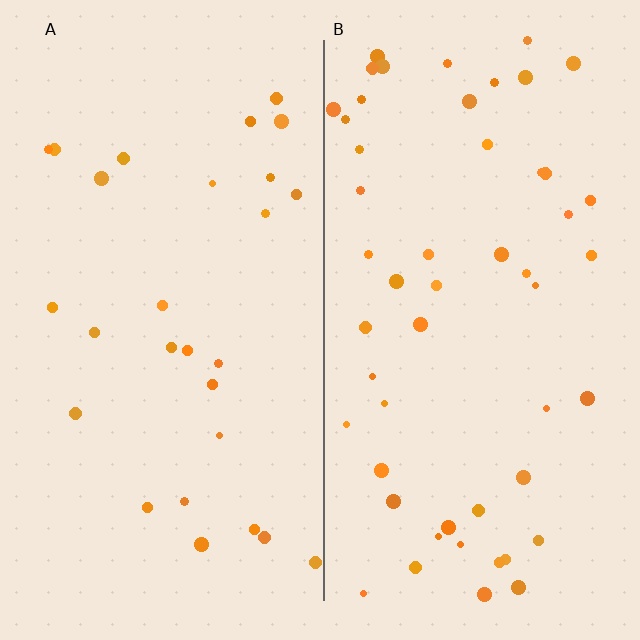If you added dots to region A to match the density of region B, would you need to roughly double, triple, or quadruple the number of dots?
Approximately double.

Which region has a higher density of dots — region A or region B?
B (the right).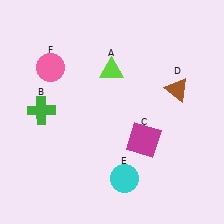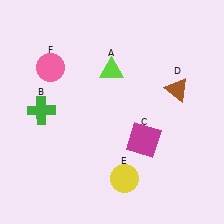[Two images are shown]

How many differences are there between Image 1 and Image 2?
There is 1 difference between the two images.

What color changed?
The circle (E) changed from cyan in Image 1 to yellow in Image 2.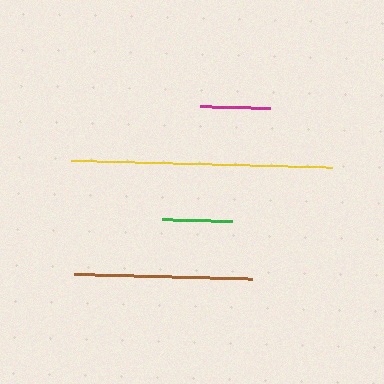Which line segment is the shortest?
The magenta line is the shortest at approximately 70 pixels.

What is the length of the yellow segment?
The yellow segment is approximately 262 pixels long.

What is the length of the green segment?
The green segment is approximately 70 pixels long.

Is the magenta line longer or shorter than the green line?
The green line is longer than the magenta line.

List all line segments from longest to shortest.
From longest to shortest: yellow, brown, green, magenta.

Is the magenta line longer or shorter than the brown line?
The brown line is longer than the magenta line.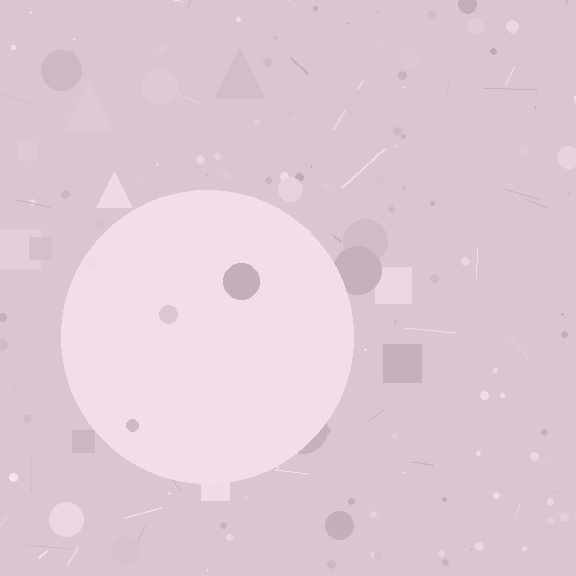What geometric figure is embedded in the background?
A circle is embedded in the background.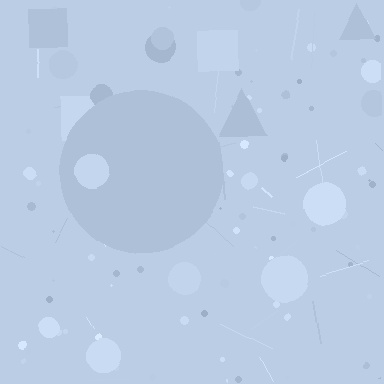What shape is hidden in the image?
A circle is hidden in the image.